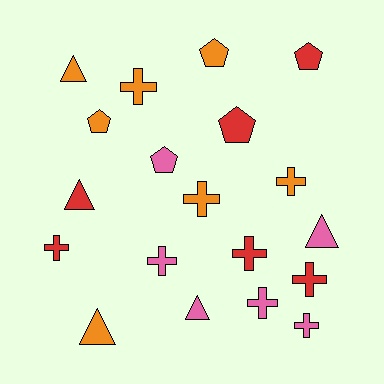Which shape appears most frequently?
Cross, with 9 objects.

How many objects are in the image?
There are 19 objects.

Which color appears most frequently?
Orange, with 7 objects.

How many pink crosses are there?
There are 3 pink crosses.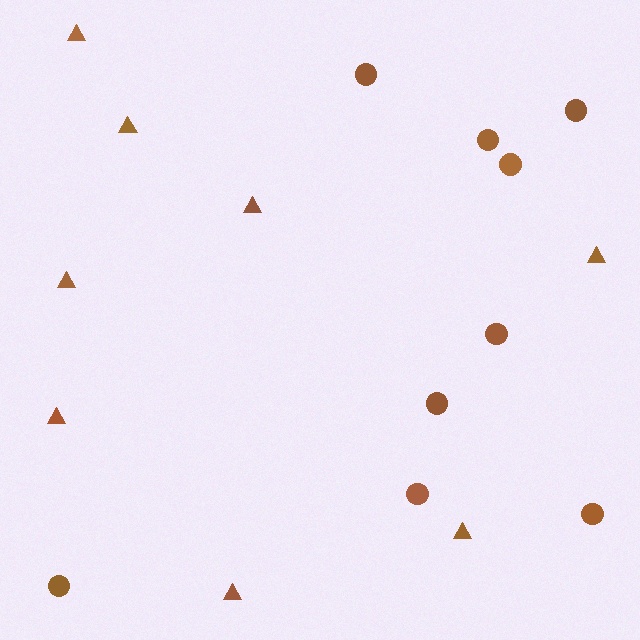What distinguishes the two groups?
There are 2 groups: one group of triangles (8) and one group of circles (9).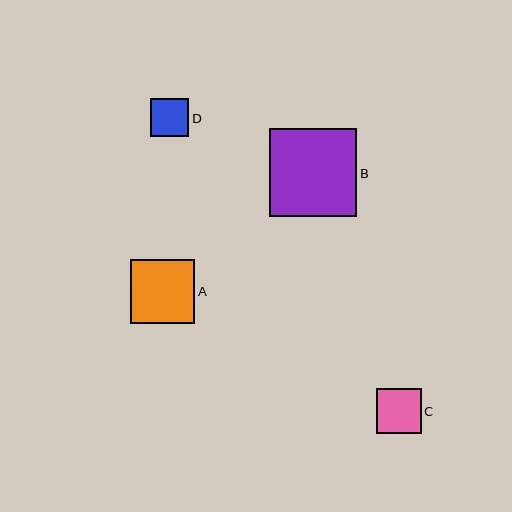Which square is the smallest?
Square D is the smallest with a size of approximately 38 pixels.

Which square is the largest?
Square B is the largest with a size of approximately 88 pixels.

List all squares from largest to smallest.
From largest to smallest: B, A, C, D.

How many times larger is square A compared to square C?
Square A is approximately 1.5 times the size of square C.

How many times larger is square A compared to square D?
Square A is approximately 1.7 times the size of square D.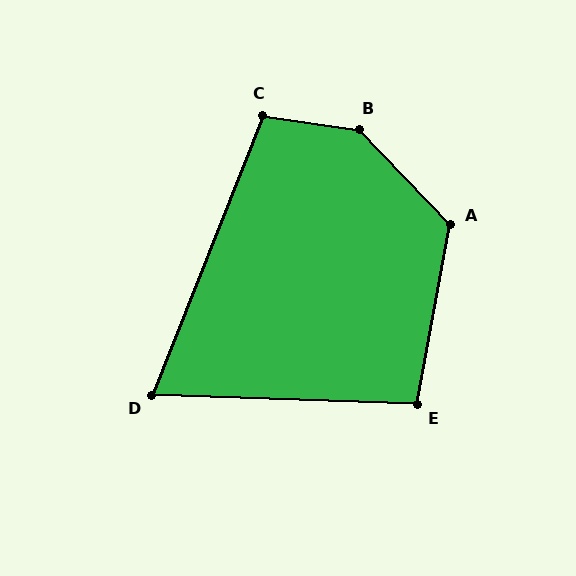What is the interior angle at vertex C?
Approximately 104 degrees (obtuse).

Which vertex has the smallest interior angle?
D, at approximately 70 degrees.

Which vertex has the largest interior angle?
B, at approximately 142 degrees.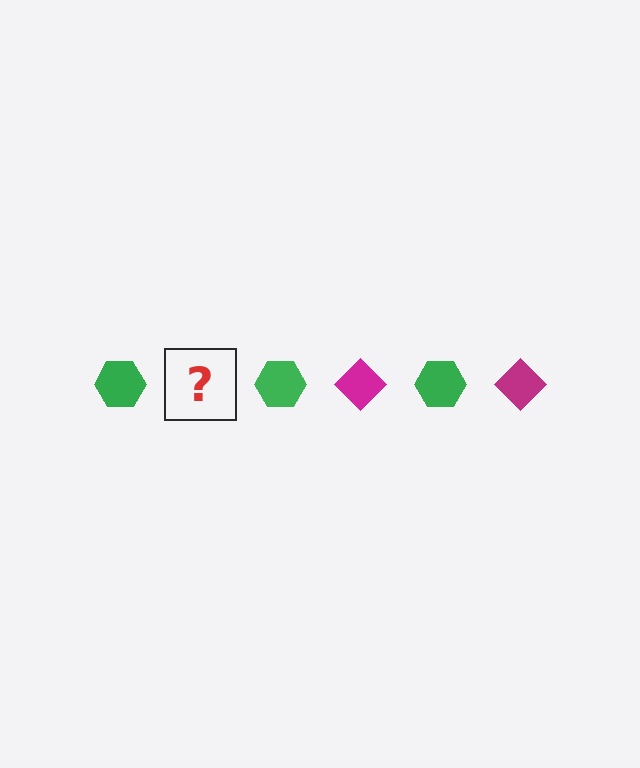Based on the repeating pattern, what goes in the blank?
The blank should be a magenta diamond.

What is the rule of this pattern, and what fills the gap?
The rule is that the pattern alternates between green hexagon and magenta diamond. The gap should be filled with a magenta diamond.